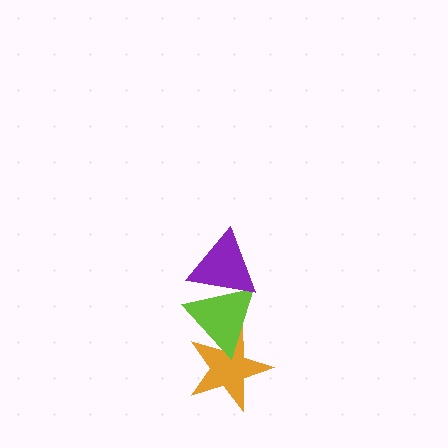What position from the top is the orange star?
The orange star is 3rd from the top.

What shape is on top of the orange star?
The lime triangle is on top of the orange star.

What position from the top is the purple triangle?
The purple triangle is 1st from the top.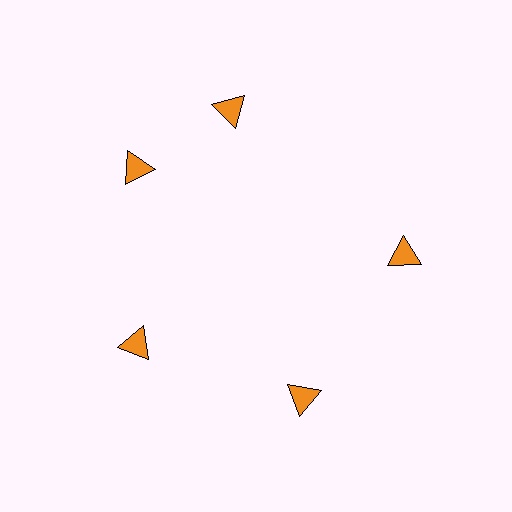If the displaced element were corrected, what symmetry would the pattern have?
It would have 5-fold rotational symmetry — the pattern would map onto itself every 72 degrees.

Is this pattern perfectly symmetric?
No. The 5 orange triangles are arranged in a ring, but one element near the 1 o'clock position is rotated out of alignment along the ring, breaking the 5-fold rotational symmetry.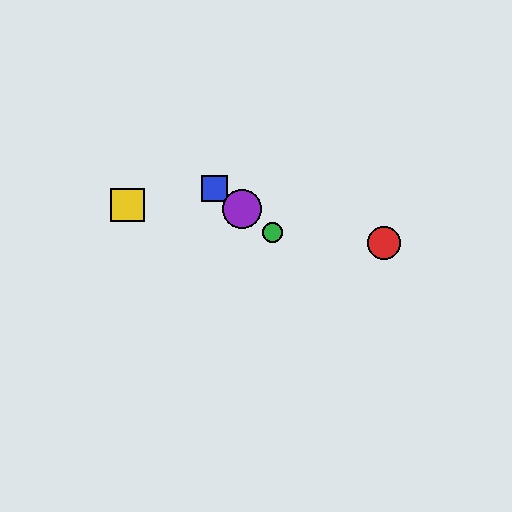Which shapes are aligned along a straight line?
The blue square, the green circle, the purple circle are aligned along a straight line.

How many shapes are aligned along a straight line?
3 shapes (the blue square, the green circle, the purple circle) are aligned along a straight line.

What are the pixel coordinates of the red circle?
The red circle is at (384, 243).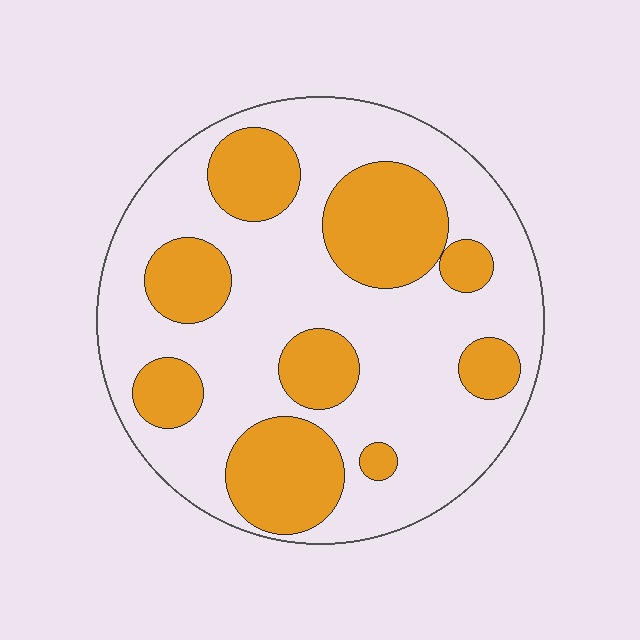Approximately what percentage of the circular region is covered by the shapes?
Approximately 35%.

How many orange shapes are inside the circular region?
9.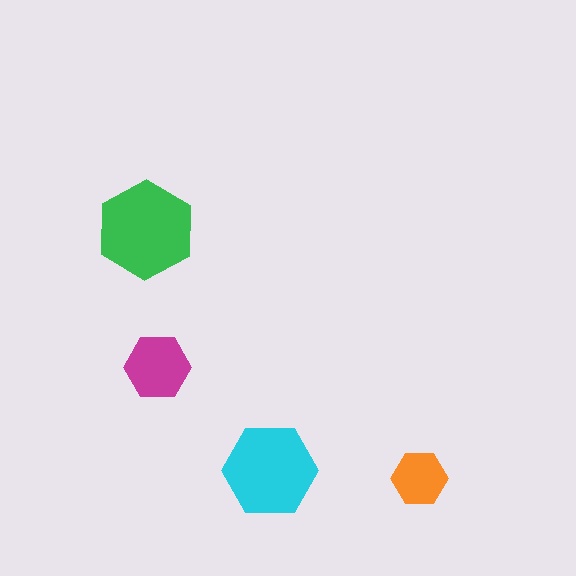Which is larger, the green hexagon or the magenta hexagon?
The green one.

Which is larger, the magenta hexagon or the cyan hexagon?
The cyan one.